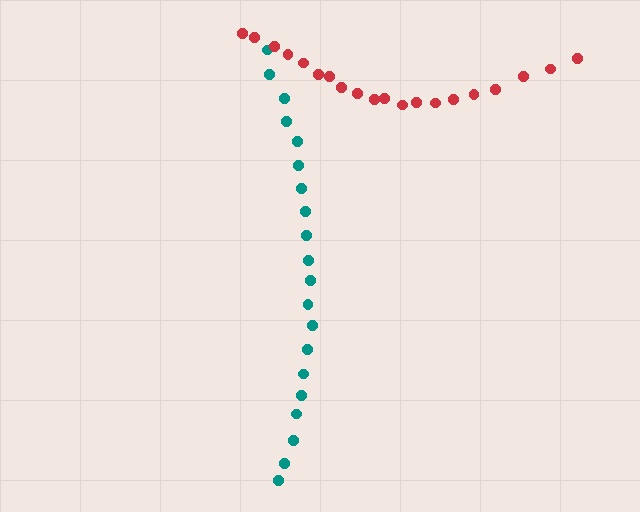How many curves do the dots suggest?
There are 2 distinct paths.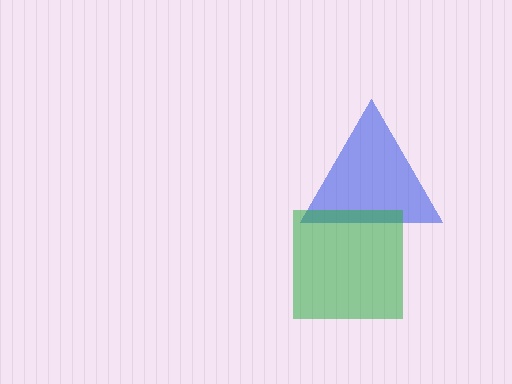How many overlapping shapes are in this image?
There are 2 overlapping shapes in the image.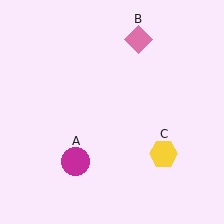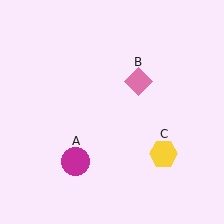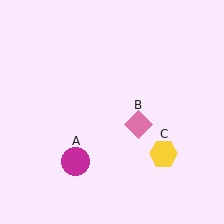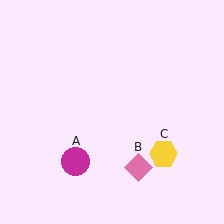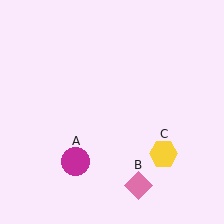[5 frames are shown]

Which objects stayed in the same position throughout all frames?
Magenta circle (object A) and yellow hexagon (object C) remained stationary.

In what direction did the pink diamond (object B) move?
The pink diamond (object B) moved down.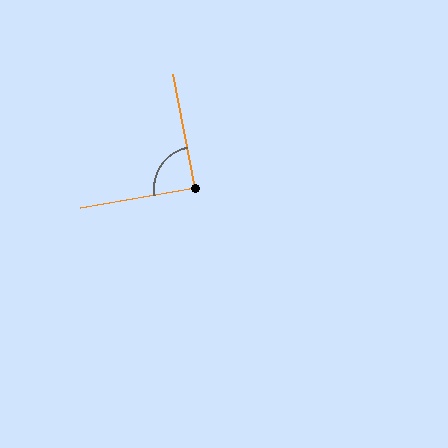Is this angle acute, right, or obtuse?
It is approximately a right angle.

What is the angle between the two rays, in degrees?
Approximately 89 degrees.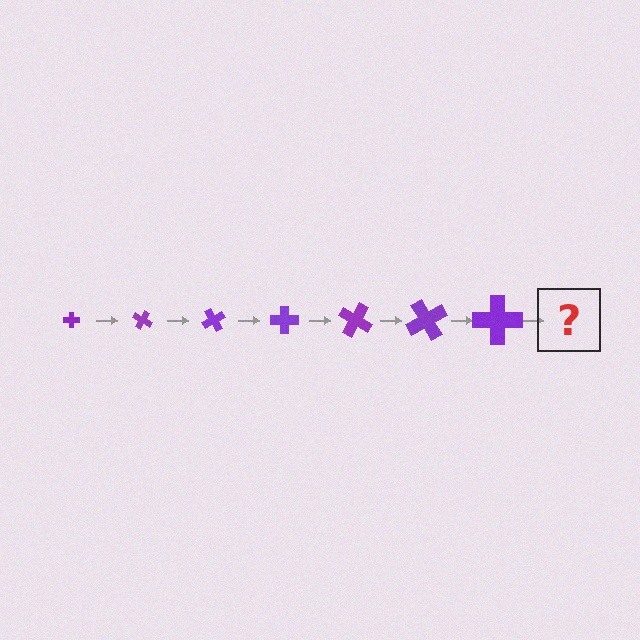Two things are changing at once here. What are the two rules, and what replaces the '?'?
The two rules are that the cross grows larger each step and it rotates 30 degrees each step. The '?' should be a cross, larger than the previous one and rotated 210 degrees from the start.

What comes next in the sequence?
The next element should be a cross, larger than the previous one and rotated 210 degrees from the start.